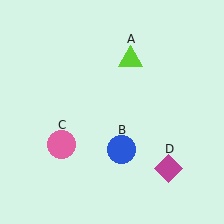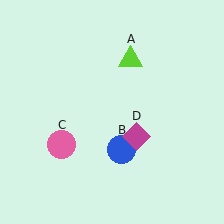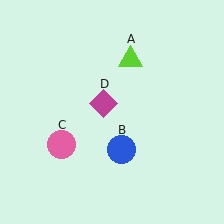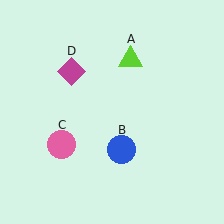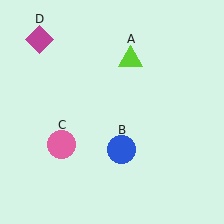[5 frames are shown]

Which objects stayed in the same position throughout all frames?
Lime triangle (object A) and blue circle (object B) and pink circle (object C) remained stationary.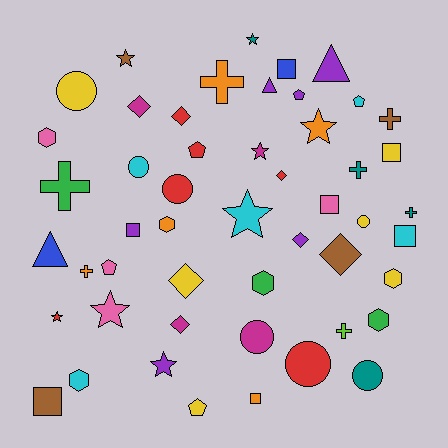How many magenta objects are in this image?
There are 4 magenta objects.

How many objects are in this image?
There are 50 objects.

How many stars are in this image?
There are 8 stars.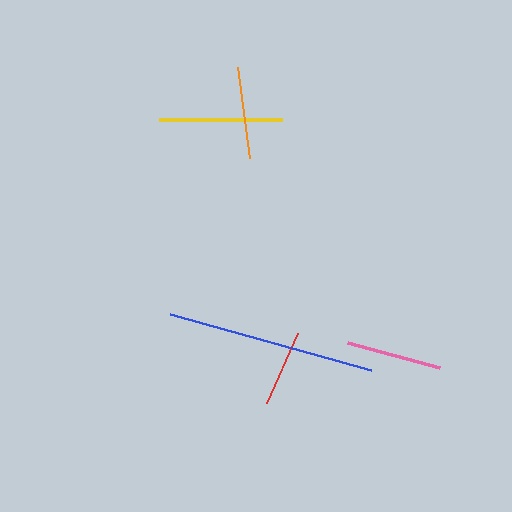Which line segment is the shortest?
The red line is the shortest at approximately 77 pixels.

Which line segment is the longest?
The blue line is the longest at approximately 208 pixels.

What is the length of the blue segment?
The blue segment is approximately 208 pixels long.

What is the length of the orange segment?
The orange segment is approximately 91 pixels long.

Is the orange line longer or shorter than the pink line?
The pink line is longer than the orange line.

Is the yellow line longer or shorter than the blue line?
The blue line is longer than the yellow line.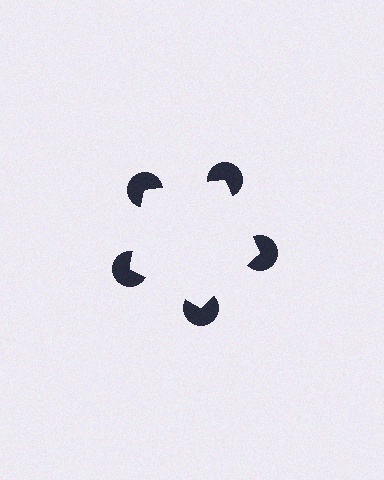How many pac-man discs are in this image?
There are 5 — one at each vertex of the illusory pentagon.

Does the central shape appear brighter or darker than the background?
It typically appears slightly brighter than the background, even though no actual brightness change is drawn.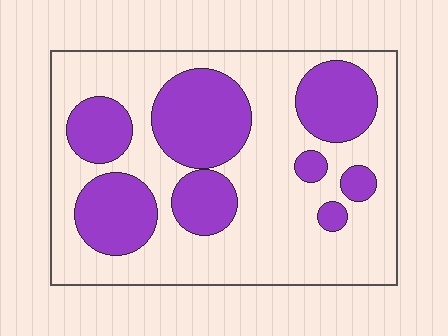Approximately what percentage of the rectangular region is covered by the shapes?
Approximately 35%.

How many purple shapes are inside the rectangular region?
8.